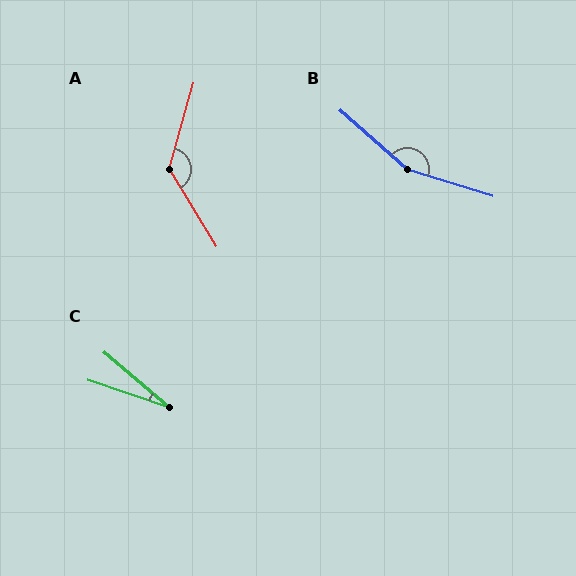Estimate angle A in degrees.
Approximately 133 degrees.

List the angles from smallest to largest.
C (22°), A (133°), B (155°).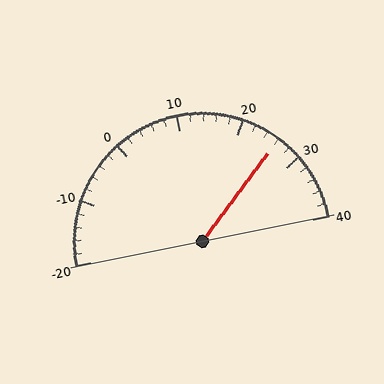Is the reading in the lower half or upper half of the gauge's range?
The reading is in the upper half of the range (-20 to 40).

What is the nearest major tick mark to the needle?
The nearest major tick mark is 30.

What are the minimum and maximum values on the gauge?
The gauge ranges from -20 to 40.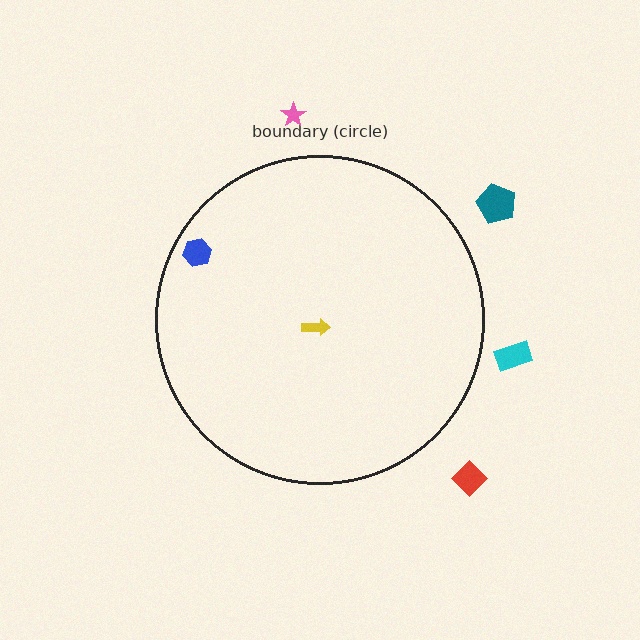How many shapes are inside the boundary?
2 inside, 4 outside.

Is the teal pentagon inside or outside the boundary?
Outside.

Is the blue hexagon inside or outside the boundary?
Inside.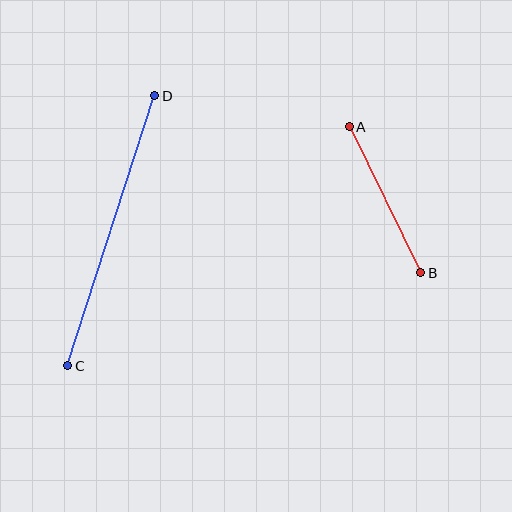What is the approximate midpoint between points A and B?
The midpoint is at approximately (385, 200) pixels.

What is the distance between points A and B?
The distance is approximately 163 pixels.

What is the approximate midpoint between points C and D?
The midpoint is at approximately (111, 231) pixels.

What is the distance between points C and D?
The distance is approximately 283 pixels.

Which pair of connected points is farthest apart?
Points C and D are farthest apart.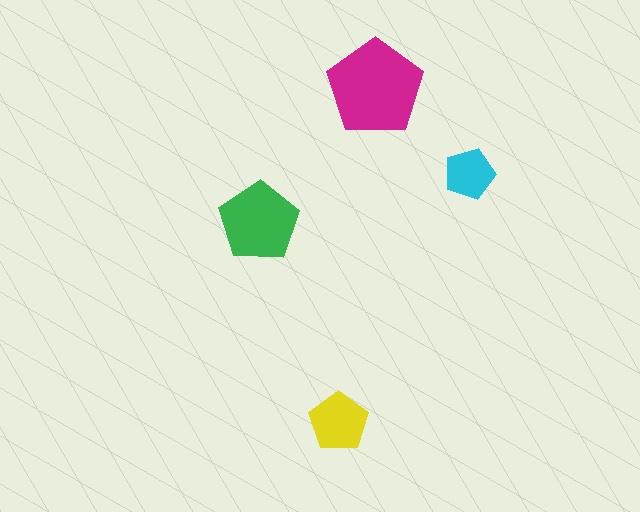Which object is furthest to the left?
The green pentagon is leftmost.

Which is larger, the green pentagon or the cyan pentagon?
The green one.